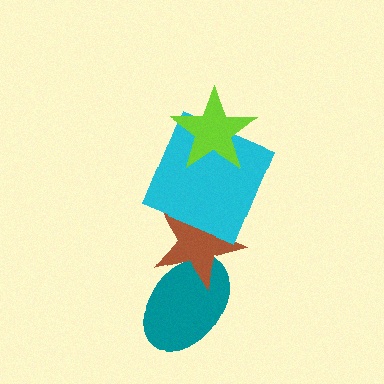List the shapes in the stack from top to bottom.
From top to bottom: the lime star, the cyan square, the brown star, the teal ellipse.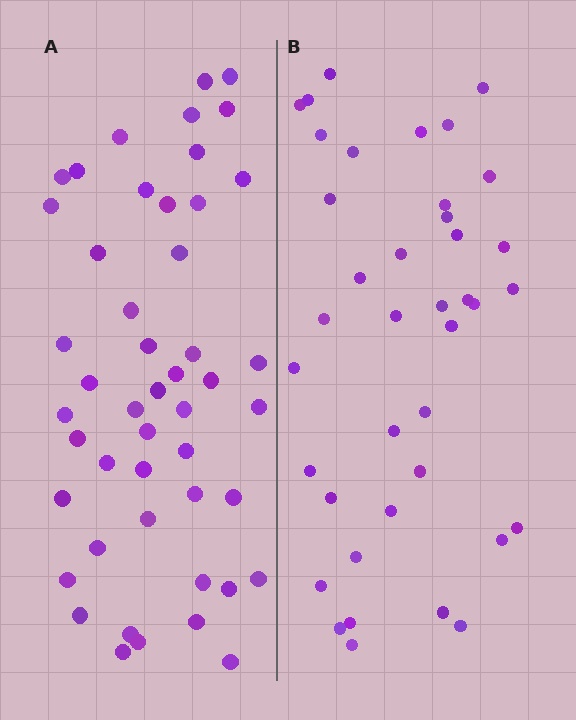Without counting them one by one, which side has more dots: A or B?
Region A (the left region) has more dots.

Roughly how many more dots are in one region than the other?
Region A has roughly 8 or so more dots than region B.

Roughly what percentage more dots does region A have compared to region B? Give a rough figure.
About 25% more.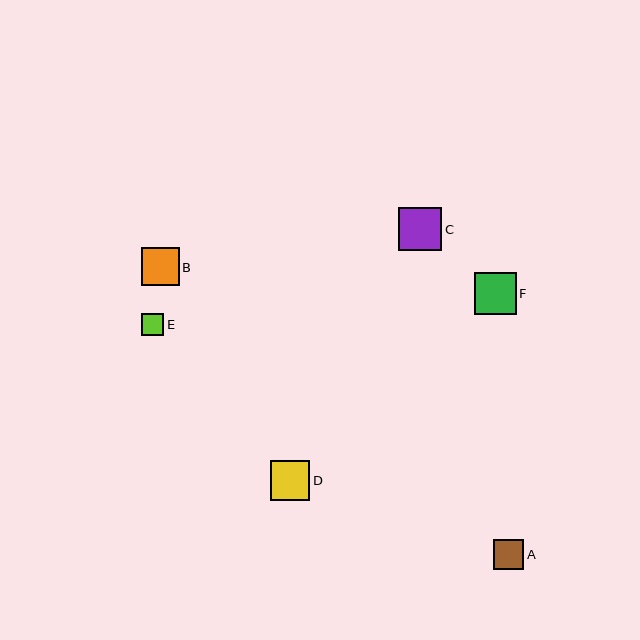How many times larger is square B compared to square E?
Square B is approximately 1.7 times the size of square E.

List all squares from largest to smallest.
From largest to smallest: C, F, D, B, A, E.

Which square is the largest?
Square C is the largest with a size of approximately 43 pixels.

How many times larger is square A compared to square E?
Square A is approximately 1.4 times the size of square E.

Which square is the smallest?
Square E is the smallest with a size of approximately 22 pixels.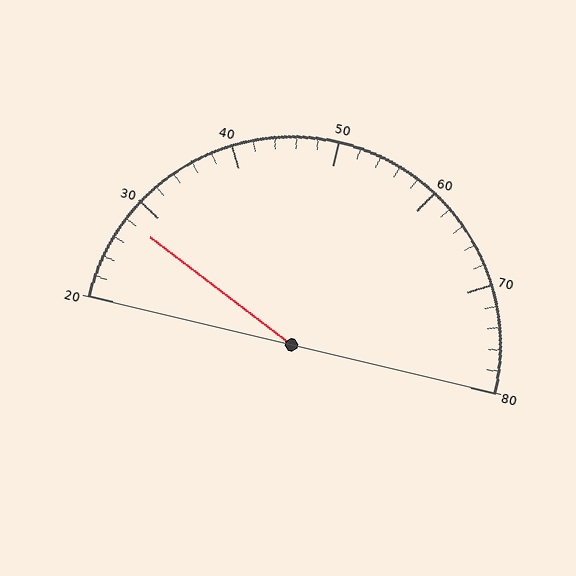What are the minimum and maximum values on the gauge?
The gauge ranges from 20 to 80.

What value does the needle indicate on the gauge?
The needle indicates approximately 28.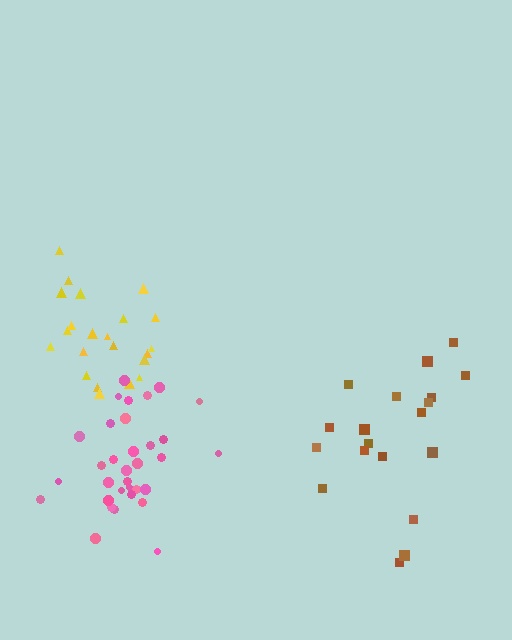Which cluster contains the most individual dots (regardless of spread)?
Pink (33).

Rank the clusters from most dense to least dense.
pink, yellow, brown.